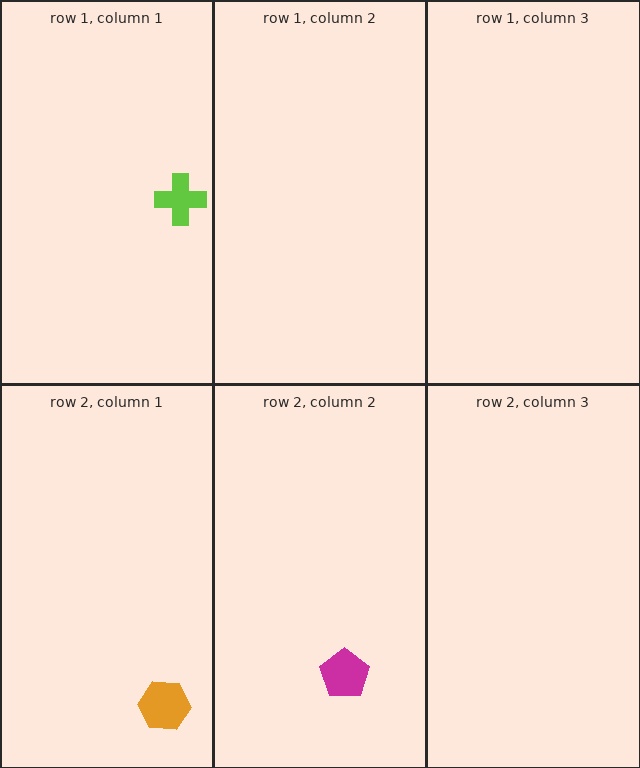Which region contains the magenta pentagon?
The row 2, column 2 region.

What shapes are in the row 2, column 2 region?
The magenta pentagon.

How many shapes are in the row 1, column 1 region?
1.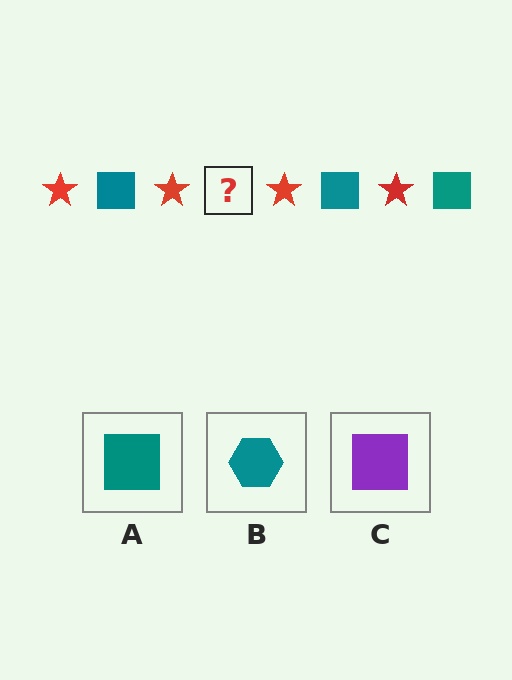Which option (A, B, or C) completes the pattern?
A.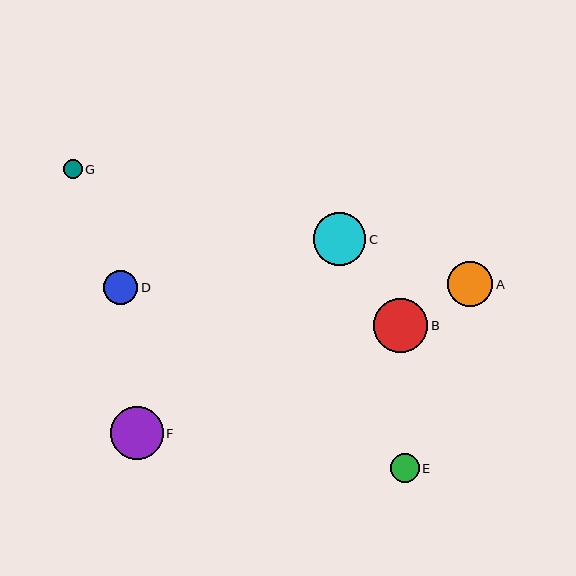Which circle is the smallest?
Circle G is the smallest with a size of approximately 19 pixels.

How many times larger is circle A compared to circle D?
Circle A is approximately 1.3 times the size of circle D.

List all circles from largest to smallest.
From largest to smallest: B, F, C, A, D, E, G.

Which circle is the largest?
Circle B is the largest with a size of approximately 54 pixels.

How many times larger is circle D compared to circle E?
Circle D is approximately 1.2 times the size of circle E.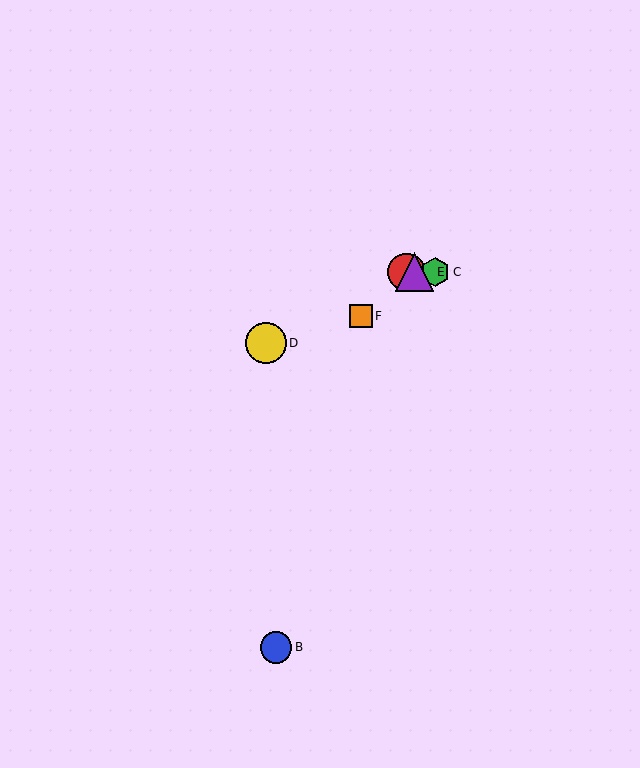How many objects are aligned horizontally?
3 objects (A, C, E) are aligned horizontally.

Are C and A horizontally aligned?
Yes, both are at y≈272.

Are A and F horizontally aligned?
No, A is at y≈272 and F is at y≈316.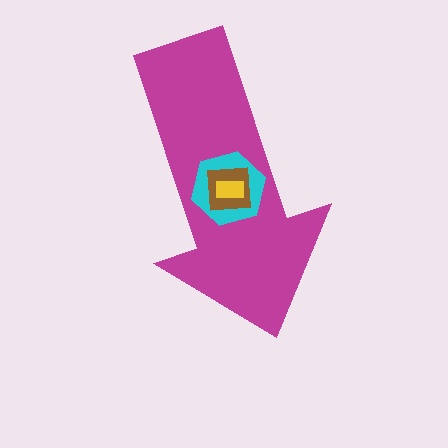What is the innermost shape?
The yellow rectangle.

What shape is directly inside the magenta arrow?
The cyan hexagon.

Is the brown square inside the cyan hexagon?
Yes.